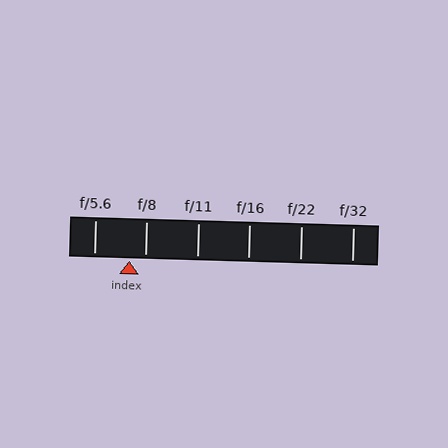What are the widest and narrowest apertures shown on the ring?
The widest aperture shown is f/5.6 and the narrowest is f/32.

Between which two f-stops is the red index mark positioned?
The index mark is between f/5.6 and f/8.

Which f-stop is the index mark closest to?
The index mark is closest to f/8.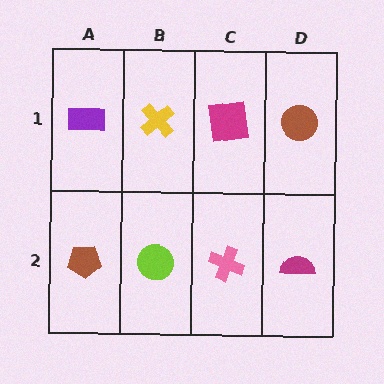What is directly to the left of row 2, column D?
A pink cross.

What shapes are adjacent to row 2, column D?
A brown circle (row 1, column D), a pink cross (row 2, column C).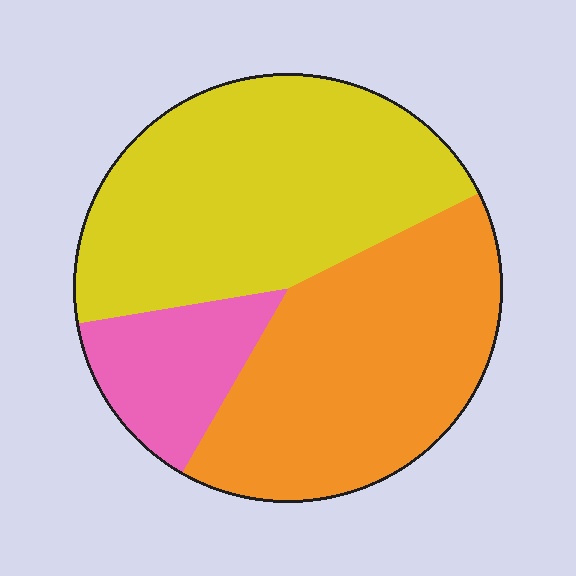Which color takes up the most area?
Yellow, at roughly 45%.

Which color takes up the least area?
Pink, at roughly 15%.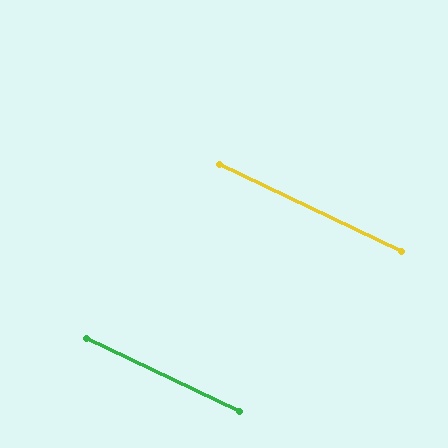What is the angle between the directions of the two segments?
Approximately 0 degrees.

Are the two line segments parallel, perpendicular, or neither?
Parallel — their directions differ by only 0.1°.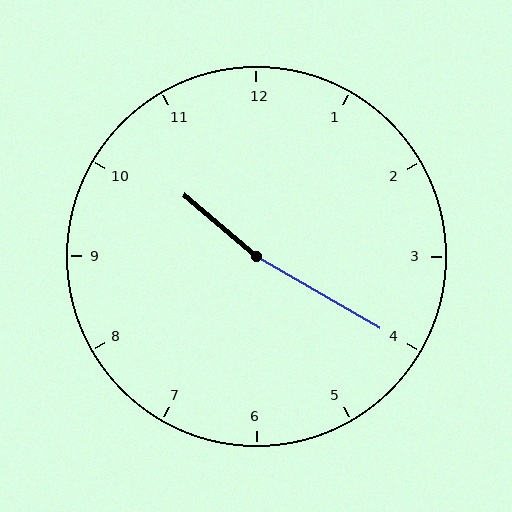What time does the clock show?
10:20.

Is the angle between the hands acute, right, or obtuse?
It is obtuse.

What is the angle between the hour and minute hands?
Approximately 170 degrees.